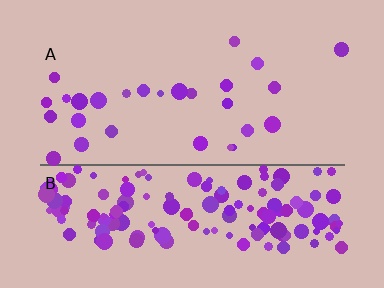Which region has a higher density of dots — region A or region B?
B (the bottom).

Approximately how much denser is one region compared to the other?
Approximately 5.8× — region B over region A.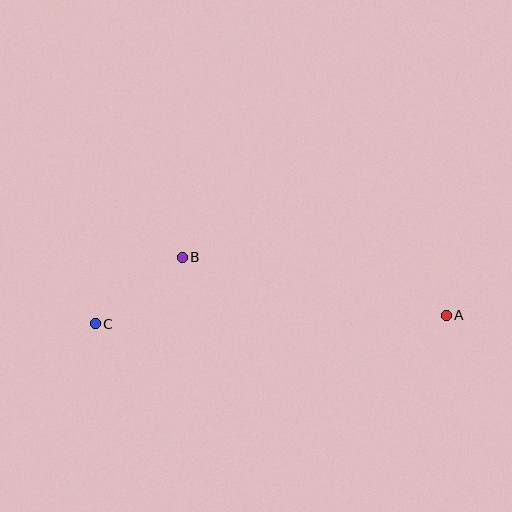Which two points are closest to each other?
Points B and C are closest to each other.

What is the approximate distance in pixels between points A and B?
The distance between A and B is approximately 270 pixels.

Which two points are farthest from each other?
Points A and C are farthest from each other.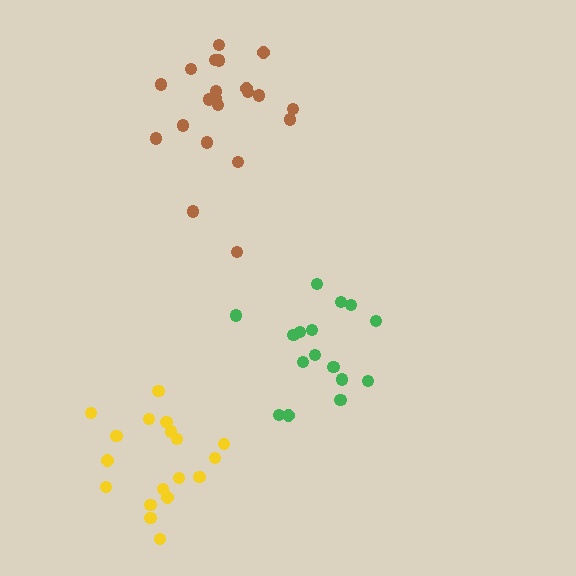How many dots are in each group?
Group 1: 21 dots, Group 2: 17 dots, Group 3: 18 dots (56 total).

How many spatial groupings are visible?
There are 3 spatial groupings.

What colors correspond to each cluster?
The clusters are colored: brown, green, yellow.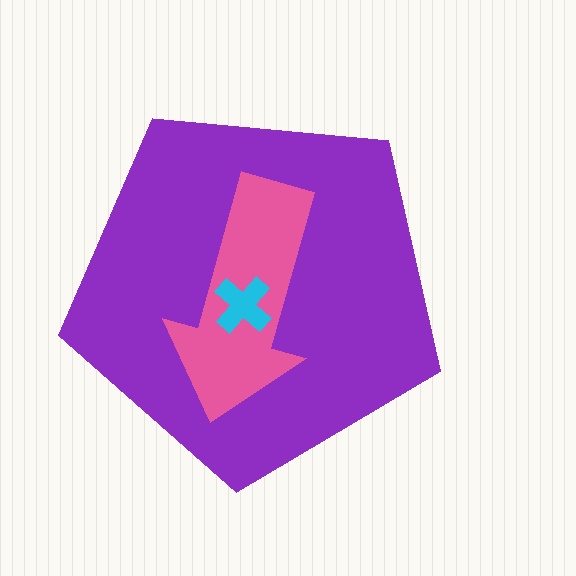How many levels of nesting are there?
3.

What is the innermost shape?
The cyan cross.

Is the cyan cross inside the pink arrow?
Yes.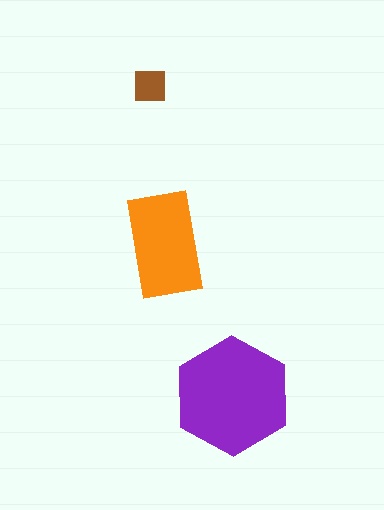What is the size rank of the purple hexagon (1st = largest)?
1st.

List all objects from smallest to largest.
The brown square, the orange rectangle, the purple hexagon.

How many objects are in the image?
There are 3 objects in the image.